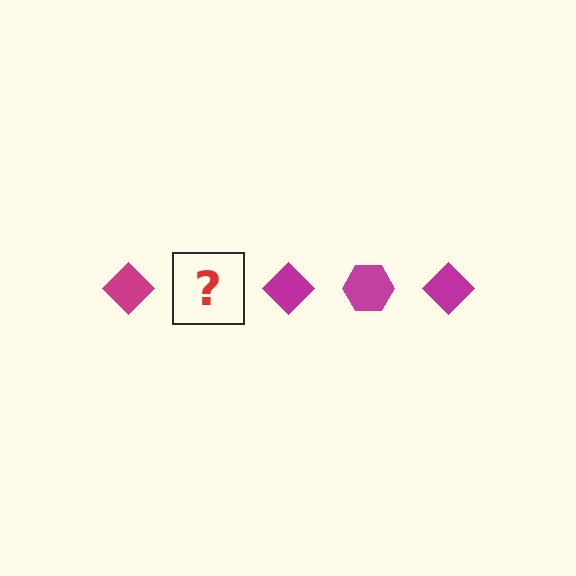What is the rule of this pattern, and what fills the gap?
The rule is that the pattern cycles through diamond, hexagon shapes in magenta. The gap should be filled with a magenta hexagon.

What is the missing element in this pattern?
The missing element is a magenta hexagon.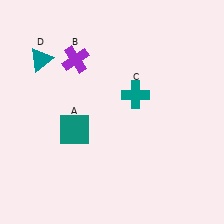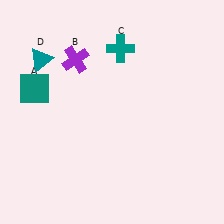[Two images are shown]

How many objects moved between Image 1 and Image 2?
2 objects moved between the two images.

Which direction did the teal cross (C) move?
The teal cross (C) moved up.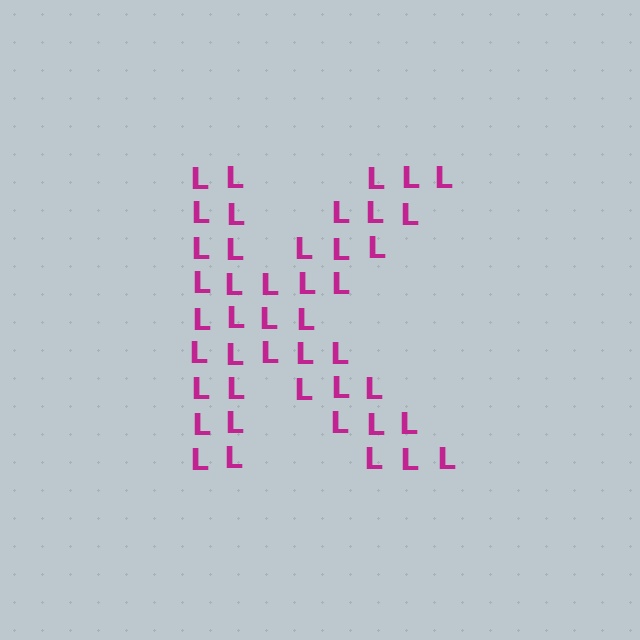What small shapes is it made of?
It is made of small letter L's.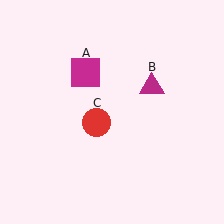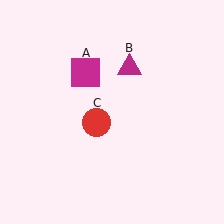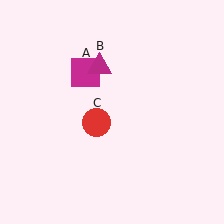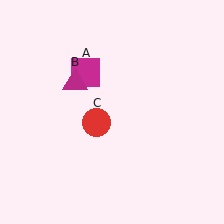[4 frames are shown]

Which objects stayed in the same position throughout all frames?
Magenta square (object A) and red circle (object C) remained stationary.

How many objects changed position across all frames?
1 object changed position: magenta triangle (object B).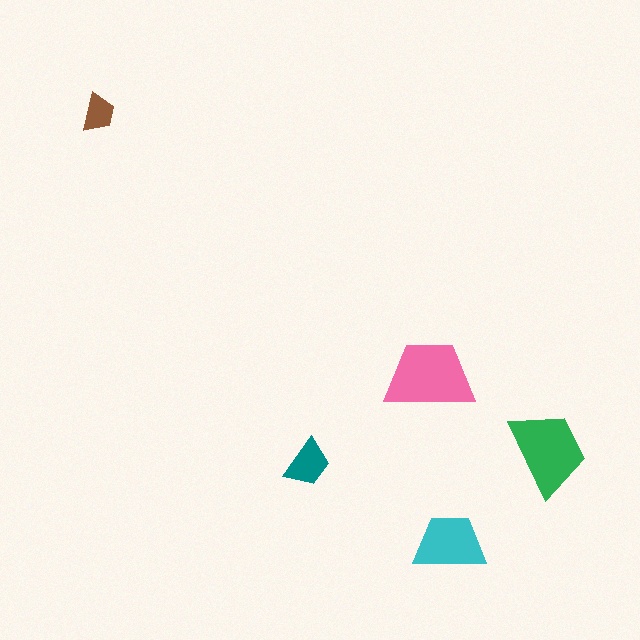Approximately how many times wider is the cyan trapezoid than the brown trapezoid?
About 2 times wider.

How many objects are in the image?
There are 5 objects in the image.